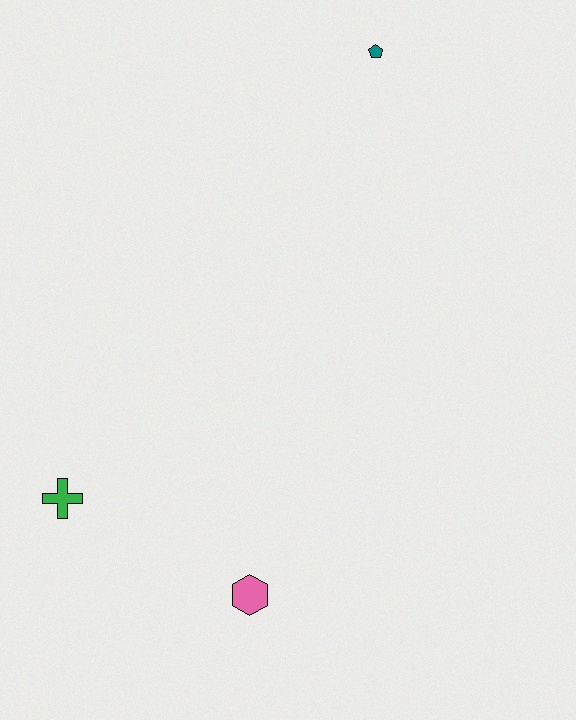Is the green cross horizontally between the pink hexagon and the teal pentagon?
No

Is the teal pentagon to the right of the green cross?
Yes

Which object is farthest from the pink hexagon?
The teal pentagon is farthest from the pink hexagon.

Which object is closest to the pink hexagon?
The green cross is closest to the pink hexagon.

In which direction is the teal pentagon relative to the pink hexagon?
The teal pentagon is above the pink hexagon.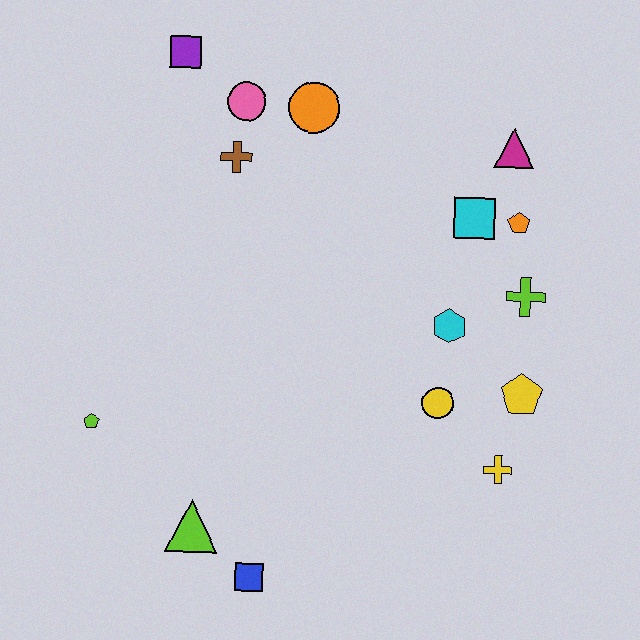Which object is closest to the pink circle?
The brown cross is closest to the pink circle.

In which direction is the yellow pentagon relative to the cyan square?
The yellow pentagon is below the cyan square.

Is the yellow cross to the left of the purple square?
No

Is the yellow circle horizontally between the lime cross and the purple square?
Yes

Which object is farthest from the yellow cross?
The purple square is farthest from the yellow cross.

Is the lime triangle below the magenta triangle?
Yes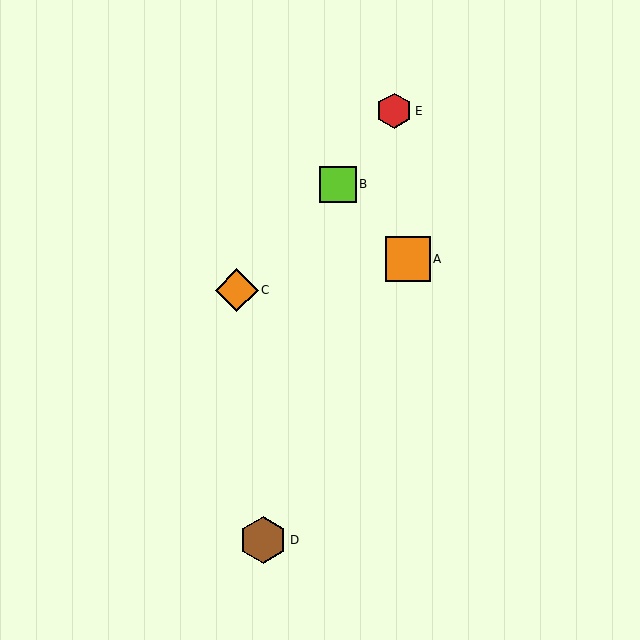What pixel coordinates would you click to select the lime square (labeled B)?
Click at (338, 185) to select the lime square B.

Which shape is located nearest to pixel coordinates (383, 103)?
The red hexagon (labeled E) at (394, 111) is nearest to that location.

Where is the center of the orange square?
The center of the orange square is at (408, 259).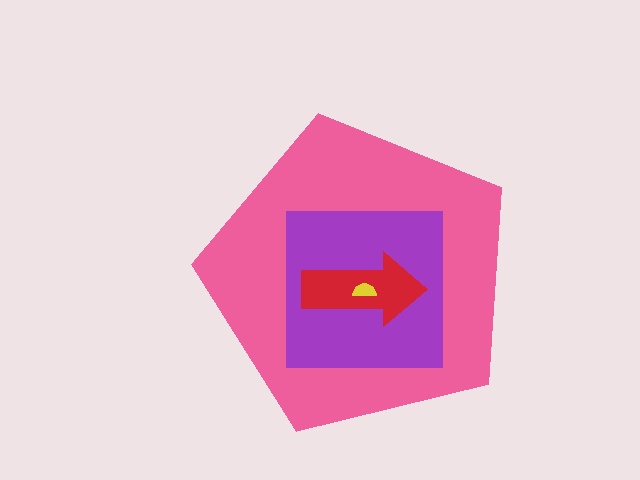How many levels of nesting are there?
4.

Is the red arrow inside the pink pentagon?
Yes.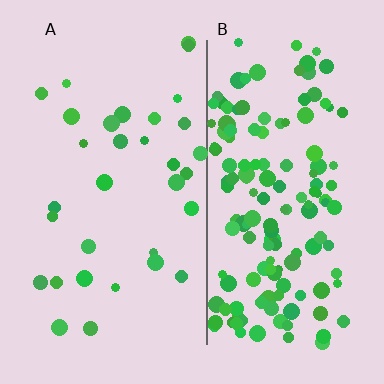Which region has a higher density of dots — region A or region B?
B (the right).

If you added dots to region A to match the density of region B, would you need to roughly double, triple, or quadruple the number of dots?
Approximately quadruple.